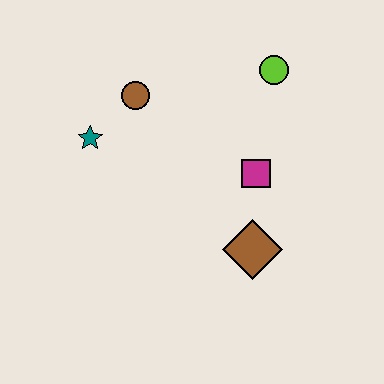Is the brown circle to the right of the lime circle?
No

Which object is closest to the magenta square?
The brown diamond is closest to the magenta square.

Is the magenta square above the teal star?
No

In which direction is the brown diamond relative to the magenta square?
The brown diamond is below the magenta square.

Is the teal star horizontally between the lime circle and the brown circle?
No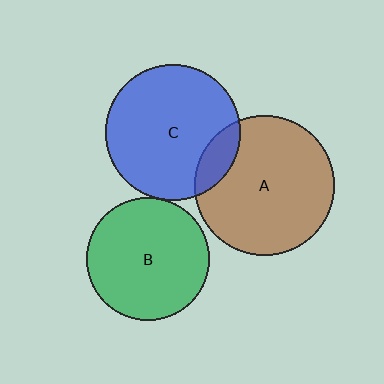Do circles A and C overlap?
Yes.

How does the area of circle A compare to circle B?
Approximately 1.3 times.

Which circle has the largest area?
Circle A (brown).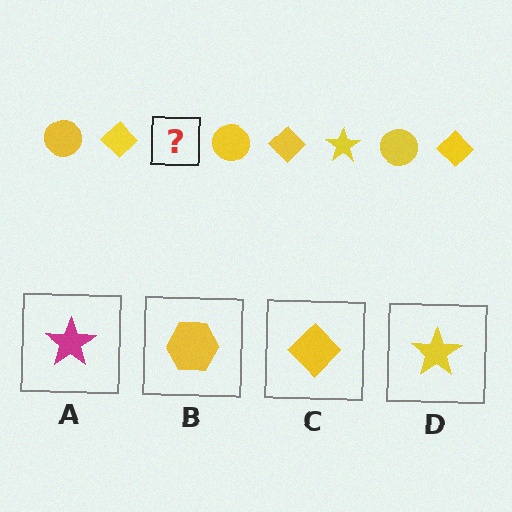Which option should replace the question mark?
Option D.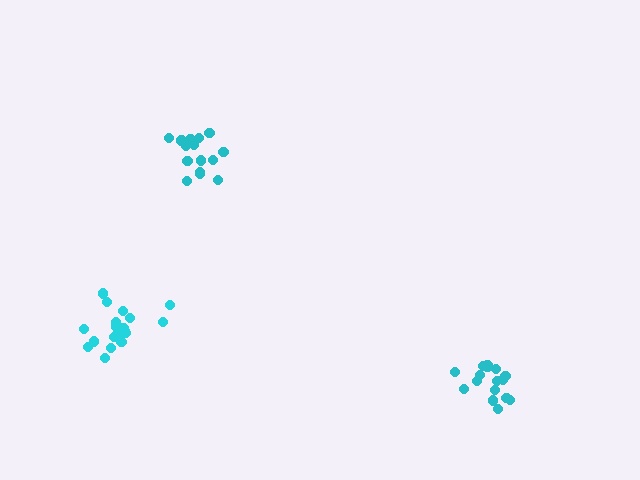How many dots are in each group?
Group 1: 15 dots, Group 2: 16 dots, Group 3: 21 dots (52 total).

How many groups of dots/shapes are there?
There are 3 groups.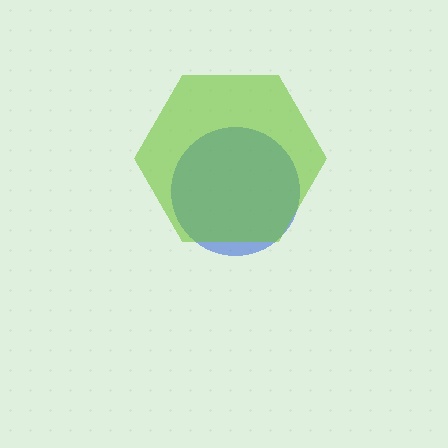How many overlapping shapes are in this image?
There are 2 overlapping shapes in the image.